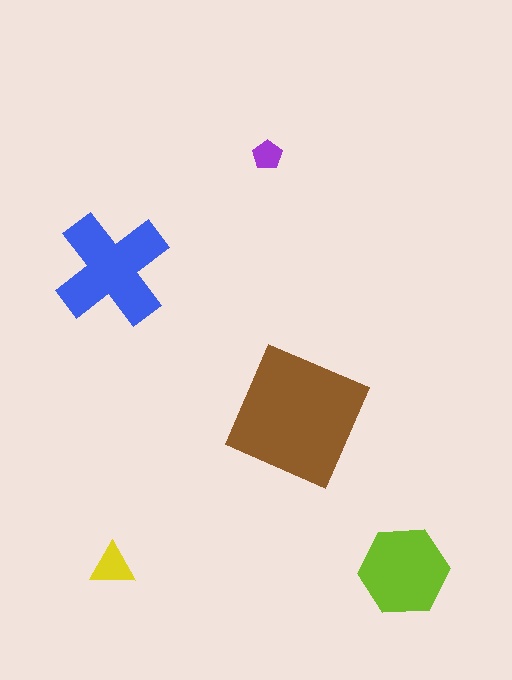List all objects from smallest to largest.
The purple pentagon, the yellow triangle, the lime hexagon, the blue cross, the brown square.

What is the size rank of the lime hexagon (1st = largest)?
3rd.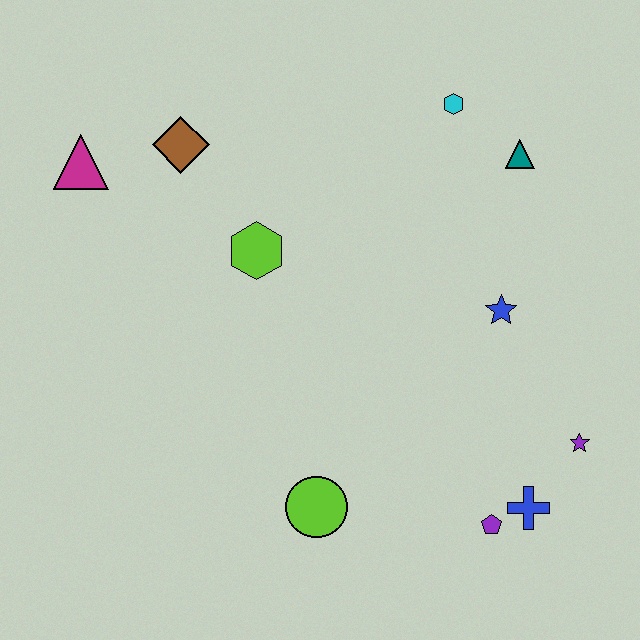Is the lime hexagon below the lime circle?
No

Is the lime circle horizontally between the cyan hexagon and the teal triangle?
No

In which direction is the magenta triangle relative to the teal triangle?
The magenta triangle is to the left of the teal triangle.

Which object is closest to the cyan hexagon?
The teal triangle is closest to the cyan hexagon.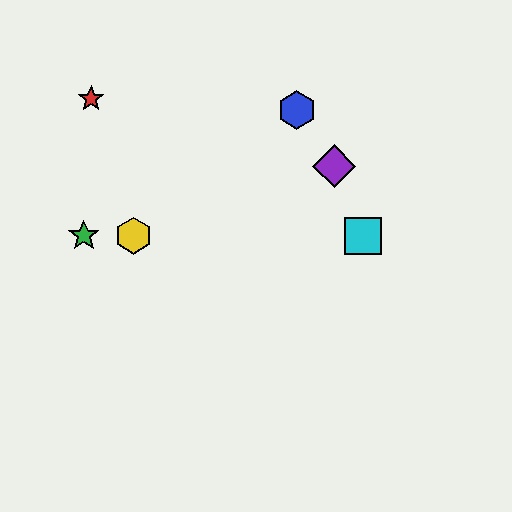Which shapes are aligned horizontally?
The green star, the yellow hexagon, the orange square, the cyan square are aligned horizontally.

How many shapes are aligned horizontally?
4 shapes (the green star, the yellow hexagon, the orange square, the cyan square) are aligned horizontally.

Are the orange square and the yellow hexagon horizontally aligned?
Yes, both are at y≈236.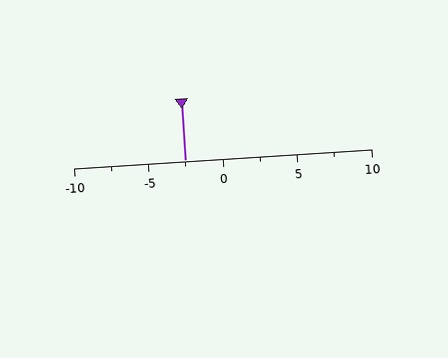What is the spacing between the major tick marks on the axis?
The major ticks are spaced 5 apart.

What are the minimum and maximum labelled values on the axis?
The axis runs from -10 to 10.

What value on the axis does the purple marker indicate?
The marker indicates approximately -2.5.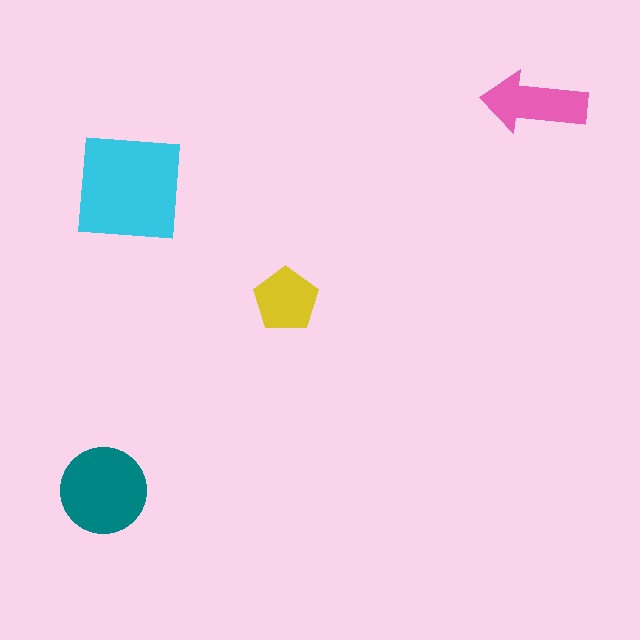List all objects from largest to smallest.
The cyan square, the teal circle, the pink arrow, the yellow pentagon.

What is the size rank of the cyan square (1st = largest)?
1st.